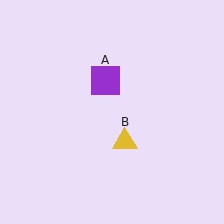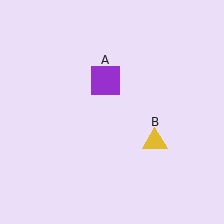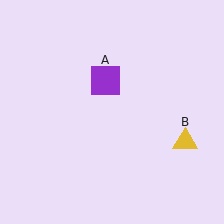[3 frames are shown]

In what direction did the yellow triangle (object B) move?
The yellow triangle (object B) moved right.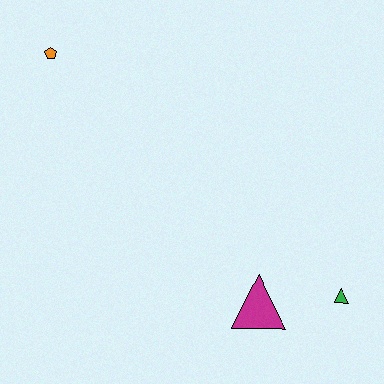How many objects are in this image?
There are 3 objects.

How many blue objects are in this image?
There are no blue objects.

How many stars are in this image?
There are no stars.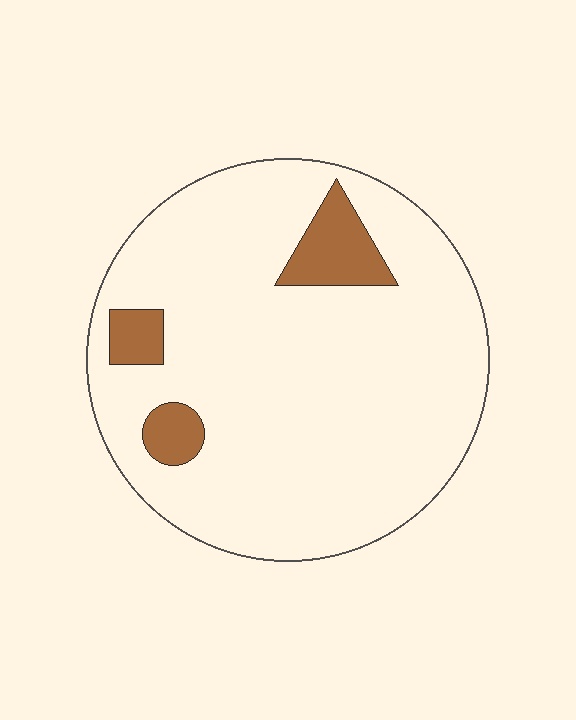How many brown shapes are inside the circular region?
3.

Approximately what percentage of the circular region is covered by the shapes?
Approximately 10%.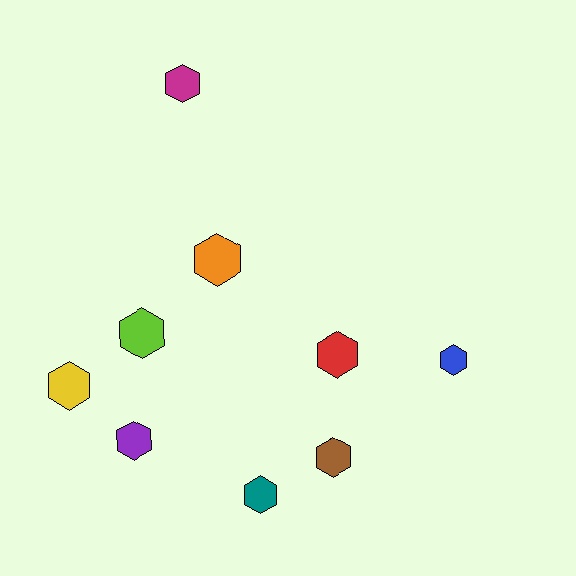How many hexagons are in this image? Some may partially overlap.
There are 9 hexagons.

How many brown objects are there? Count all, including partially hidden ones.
There is 1 brown object.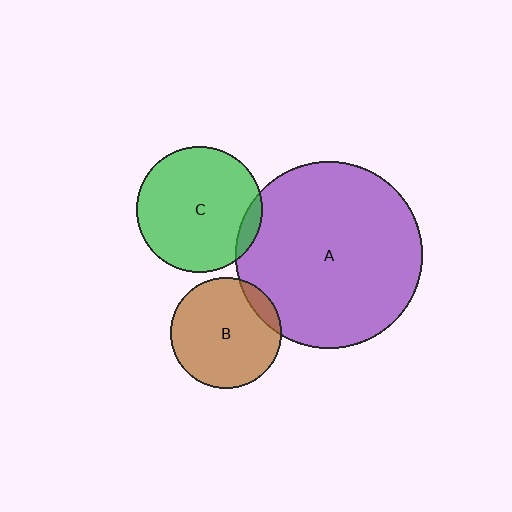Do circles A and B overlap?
Yes.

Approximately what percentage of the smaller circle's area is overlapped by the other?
Approximately 10%.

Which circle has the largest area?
Circle A (purple).